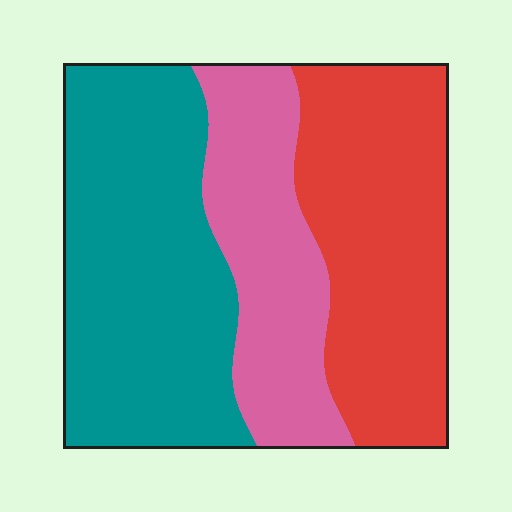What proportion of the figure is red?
Red covers 34% of the figure.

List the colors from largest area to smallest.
From largest to smallest: teal, red, pink.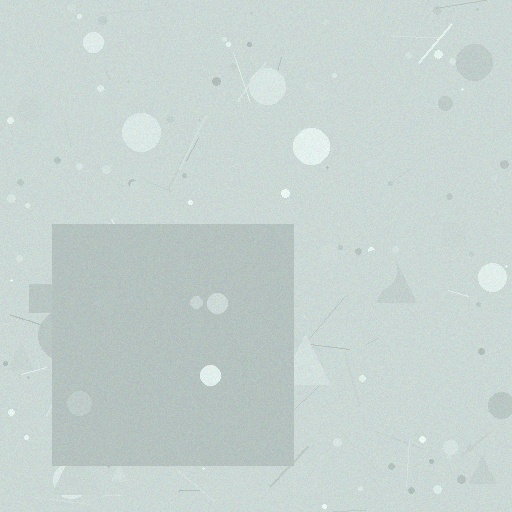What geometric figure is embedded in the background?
A square is embedded in the background.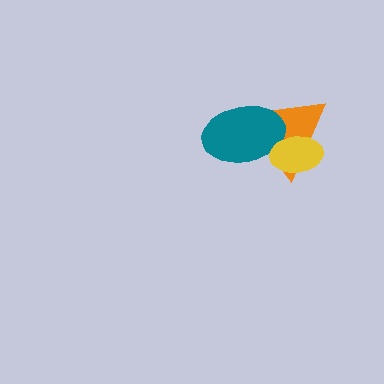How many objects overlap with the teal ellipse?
2 objects overlap with the teal ellipse.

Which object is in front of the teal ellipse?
The yellow ellipse is in front of the teal ellipse.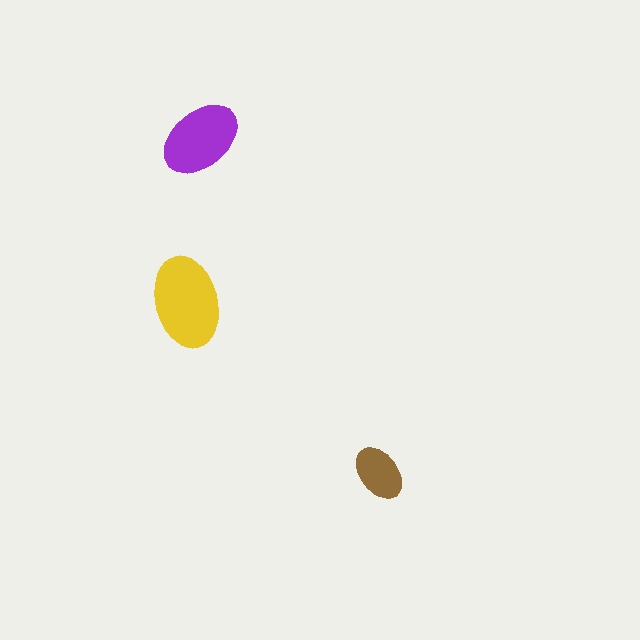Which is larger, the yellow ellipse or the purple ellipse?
The yellow one.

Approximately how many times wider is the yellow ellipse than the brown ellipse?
About 1.5 times wider.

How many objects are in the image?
There are 3 objects in the image.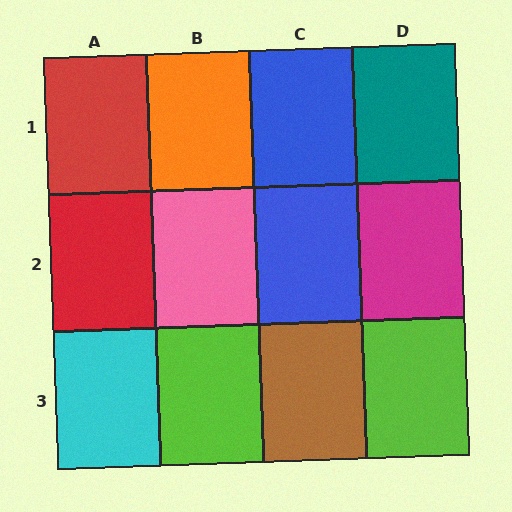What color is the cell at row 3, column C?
Brown.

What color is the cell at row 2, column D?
Magenta.